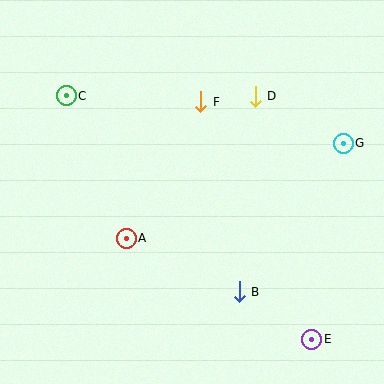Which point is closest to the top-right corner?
Point G is closest to the top-right corner.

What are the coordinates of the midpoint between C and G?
The midpoint between C and G is at (205, 119).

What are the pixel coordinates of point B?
Point B is at (239, 292).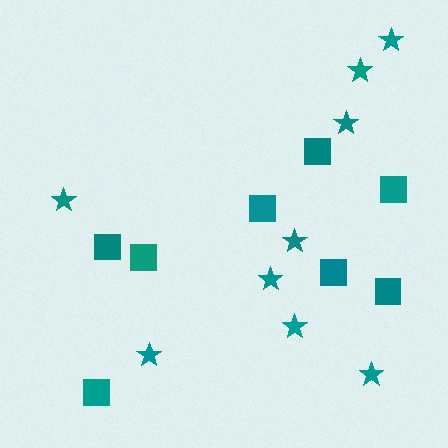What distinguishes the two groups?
There are 2 groups: one group of squares (8) and one group of stars (9).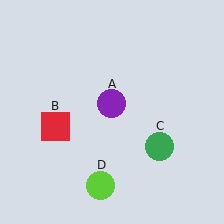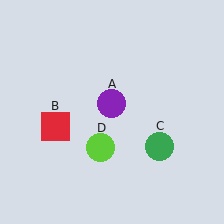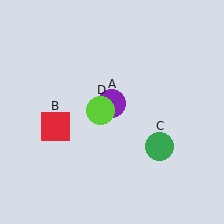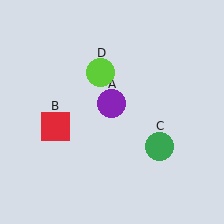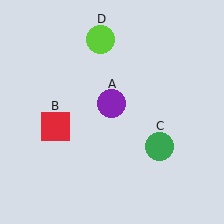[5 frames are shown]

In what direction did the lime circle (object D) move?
The lime circle (object D) moved up.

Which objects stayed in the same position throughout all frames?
Purple circle (object A) and red square (object B) and green circle (object C) remained stationary.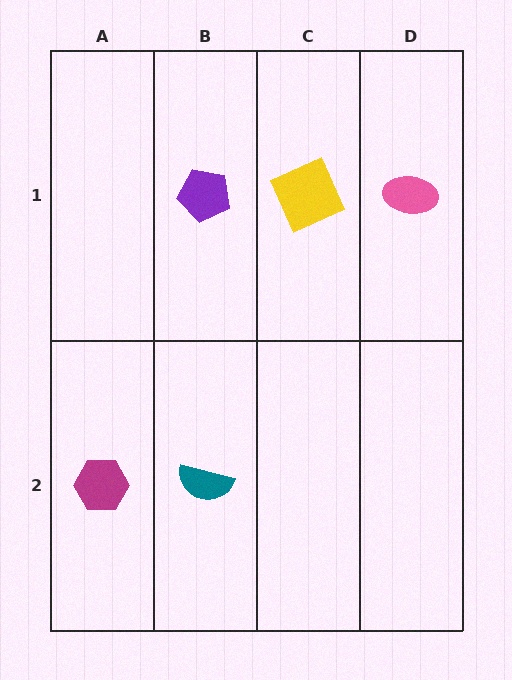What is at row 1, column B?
A purple pentagon.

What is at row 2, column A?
A magenta hexagon.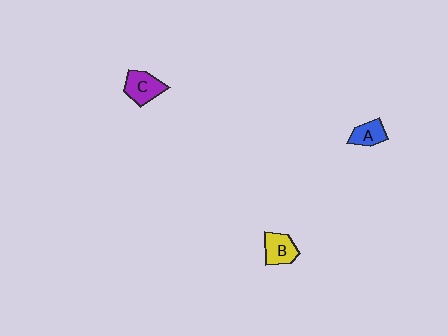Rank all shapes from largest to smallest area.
From largest to smallest: C (purple), B (yellow), A (blue).